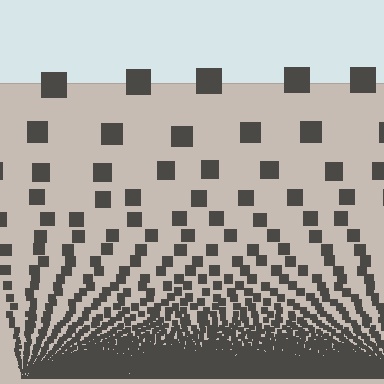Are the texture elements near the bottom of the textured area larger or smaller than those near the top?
Smaller. The gradient is inverted — elements near the bottom are smaller and denser.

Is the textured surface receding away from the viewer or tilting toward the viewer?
The surface appears to tilt toward the viewer. Texture elements get larger and sparser toward the top.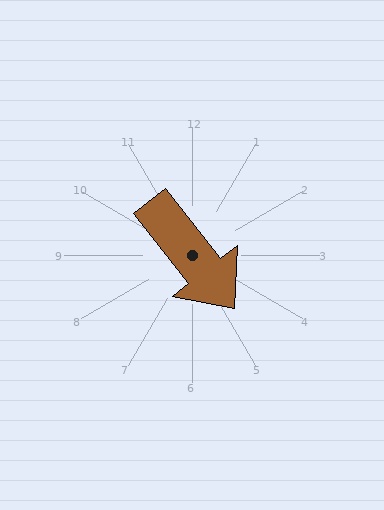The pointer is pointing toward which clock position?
Roughly 5 o'clock.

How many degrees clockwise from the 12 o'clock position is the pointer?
Approximately 142 degrees.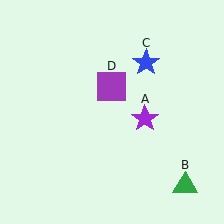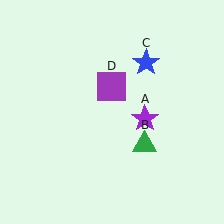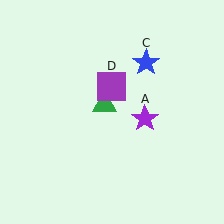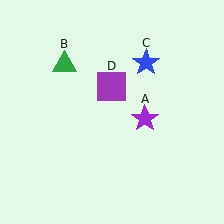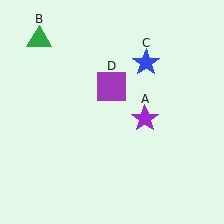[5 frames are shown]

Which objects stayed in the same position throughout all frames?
Purple star (object A) and blue star (object C) and purple square (object D) remained stationary.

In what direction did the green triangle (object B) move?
The green triangle (object B) moved up and to the left.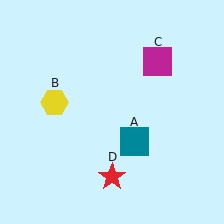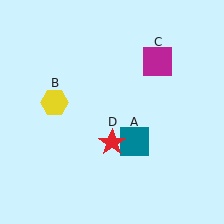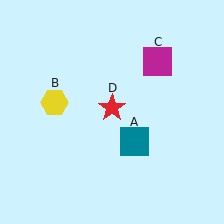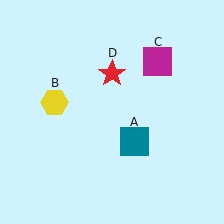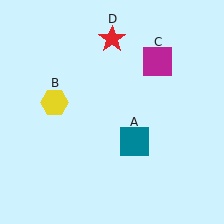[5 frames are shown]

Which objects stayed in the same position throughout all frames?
Teal square (object A) and yellow hexagon (object B) and magenta square (object C) remained stationary.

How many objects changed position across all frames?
1 object changed position: red star (object D).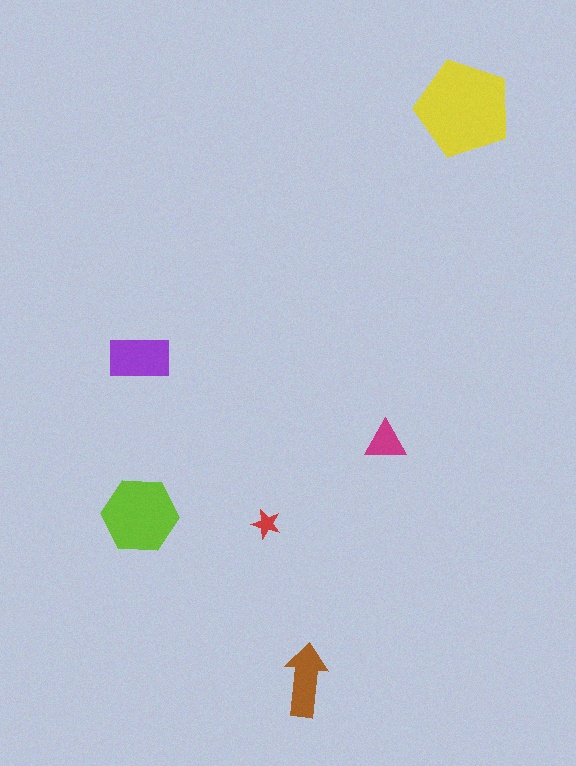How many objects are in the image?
There are 6 objects in the image.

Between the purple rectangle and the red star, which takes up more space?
The purple rectangle.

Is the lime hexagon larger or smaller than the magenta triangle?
Larger.